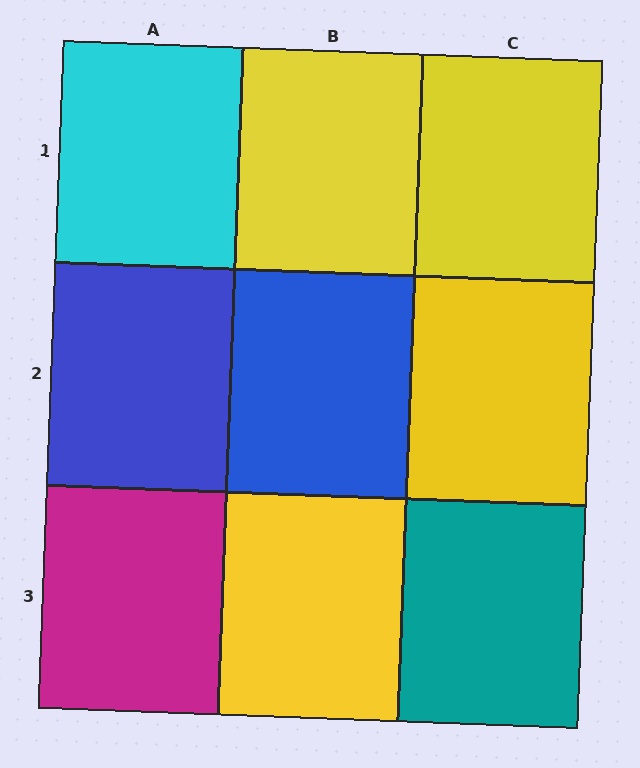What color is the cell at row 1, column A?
Cyan.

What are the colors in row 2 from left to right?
Blue, blue, yellow.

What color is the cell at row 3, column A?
Magenta.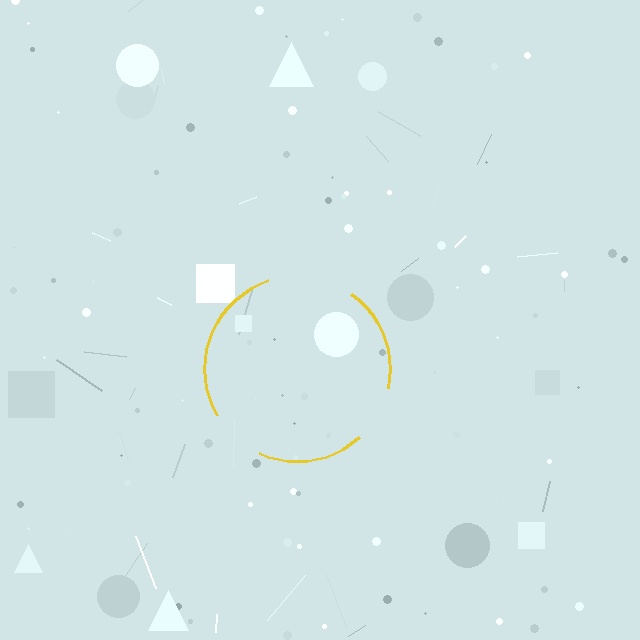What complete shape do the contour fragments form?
The contour fragments form a circle.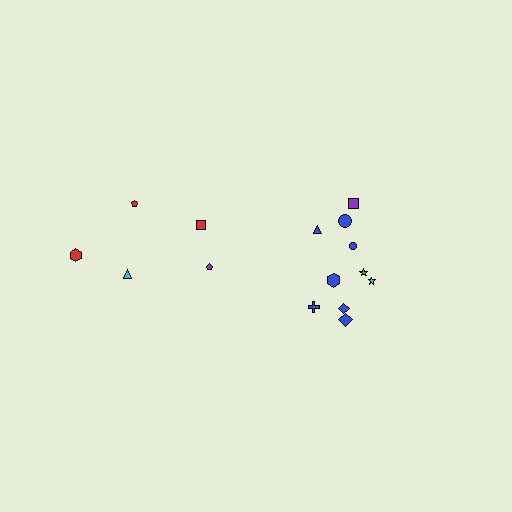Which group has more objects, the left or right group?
The right group.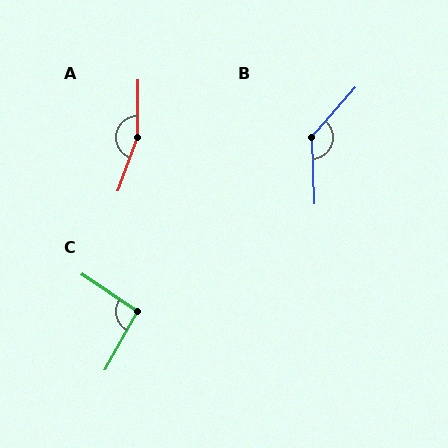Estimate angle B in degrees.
Approximately 137 degrees.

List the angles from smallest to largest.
C (95°), B (137°), A (161°).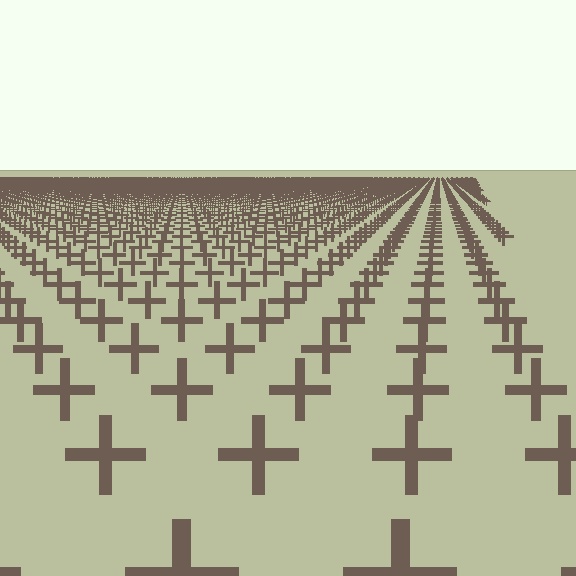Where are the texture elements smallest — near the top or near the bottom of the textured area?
Near the top.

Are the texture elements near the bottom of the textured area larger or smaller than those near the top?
Larger. Near the bottom, elements are closer to the viewer and appear at a bigger on-screen size.